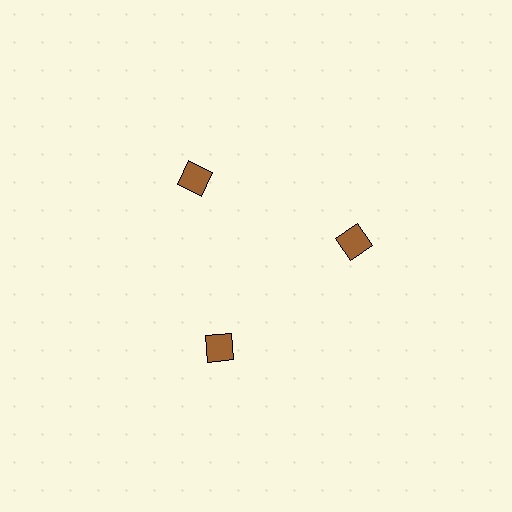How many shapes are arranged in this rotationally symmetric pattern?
There are 3 shapes, arranged in 3 groups of 1.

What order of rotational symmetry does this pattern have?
This pattern has 3-fold rotational symmetry.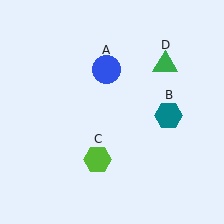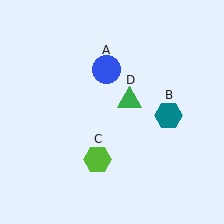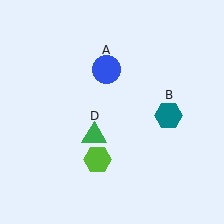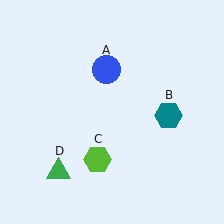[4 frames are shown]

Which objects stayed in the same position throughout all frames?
Blue circle (object A) and teal hexagon (object B) and lime hexagon (object C) remained stationary.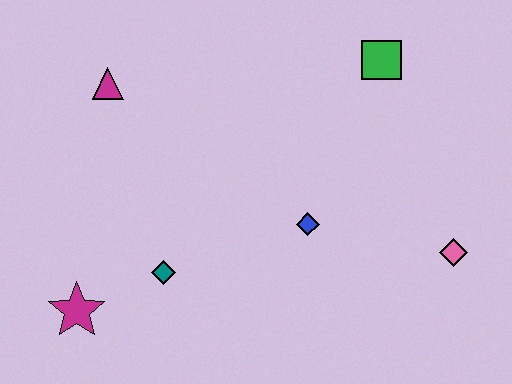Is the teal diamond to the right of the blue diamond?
No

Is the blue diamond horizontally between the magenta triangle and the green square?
Yes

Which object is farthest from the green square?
The magenta star is farthest from the green square.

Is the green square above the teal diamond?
Yes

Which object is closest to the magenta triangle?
The teal diamond is closest to the magenta triangle.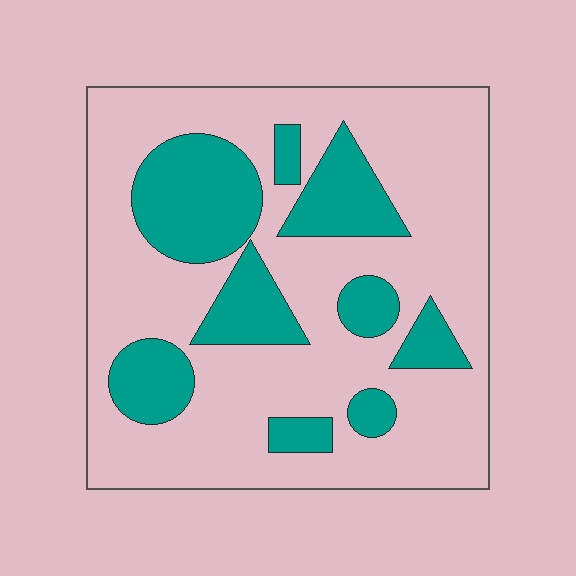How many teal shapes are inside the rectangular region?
9.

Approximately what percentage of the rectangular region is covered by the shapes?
Approximately 30%.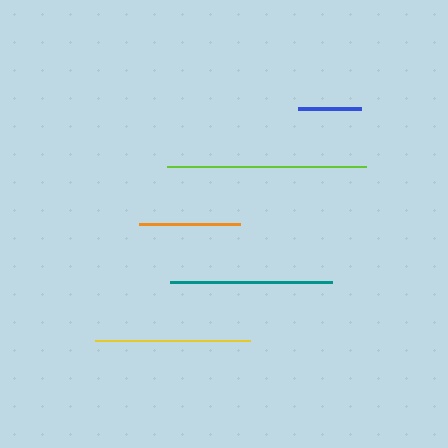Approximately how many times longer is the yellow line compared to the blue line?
The yellow line is approximately 2.5 times the length of the blue line.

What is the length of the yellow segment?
The yellow segment is approximately 155 pixels long.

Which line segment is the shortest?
The blue line is the shortest at approximately 63 pixels.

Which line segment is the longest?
The lime line is the longest at approximately 199 pixels.